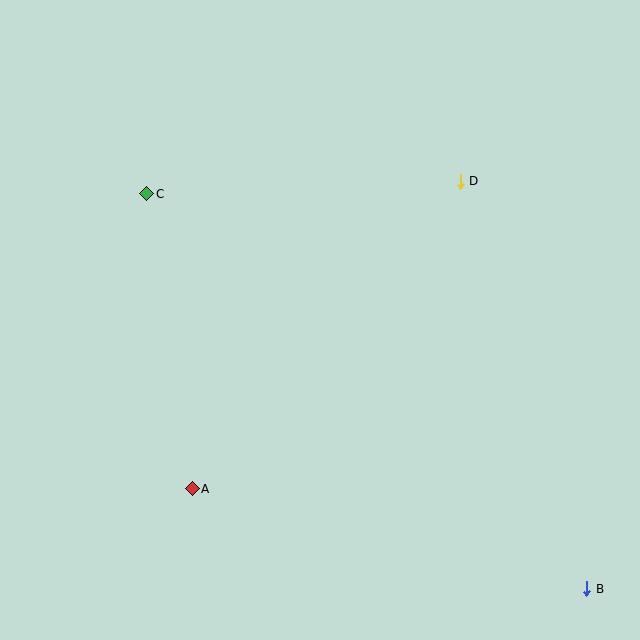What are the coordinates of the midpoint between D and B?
The midpoint between D and B is at (523, 385).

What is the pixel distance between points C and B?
The distance between C and B is 591 pixels.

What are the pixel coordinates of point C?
Point C is at (147, 194).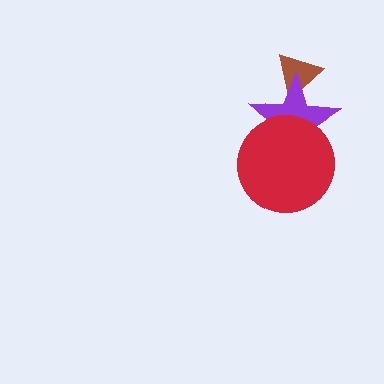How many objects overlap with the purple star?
2 objects overlap with the purple star.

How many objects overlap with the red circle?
1 object overlaps with the red circle.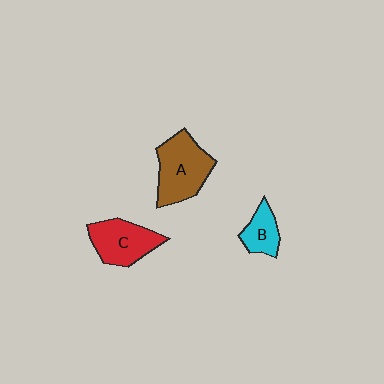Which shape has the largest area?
Shape A (brown).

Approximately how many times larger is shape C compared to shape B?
Approximately 1.7 times.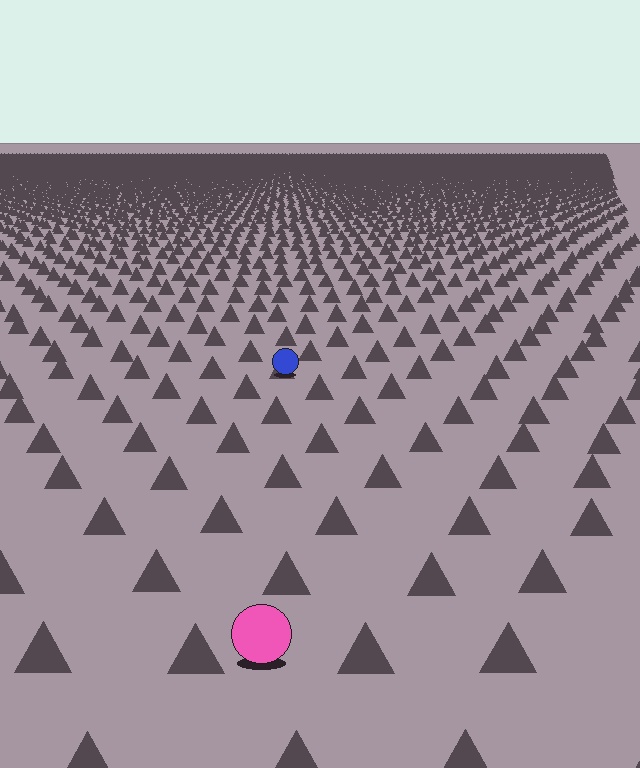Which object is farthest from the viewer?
The blue circle is farthest from the viewer. It appears smaller and the ground texture around it is denser.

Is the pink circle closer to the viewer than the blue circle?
Yes. The pink circle is closer — you can tell from the texture gradient: the ground texture is coarser near it.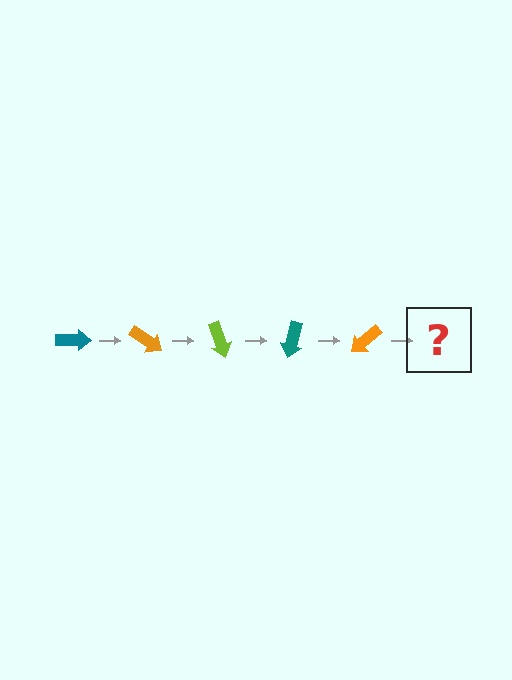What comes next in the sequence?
The next element should be a lime arrow, rotated 175 degrees from the start.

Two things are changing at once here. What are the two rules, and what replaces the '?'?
The two rules are that it rotates 35 degrees each step and the color cycles through teal, orange, and lime. The '?' should be a lime arrow, rotated 175 degrees from the start.